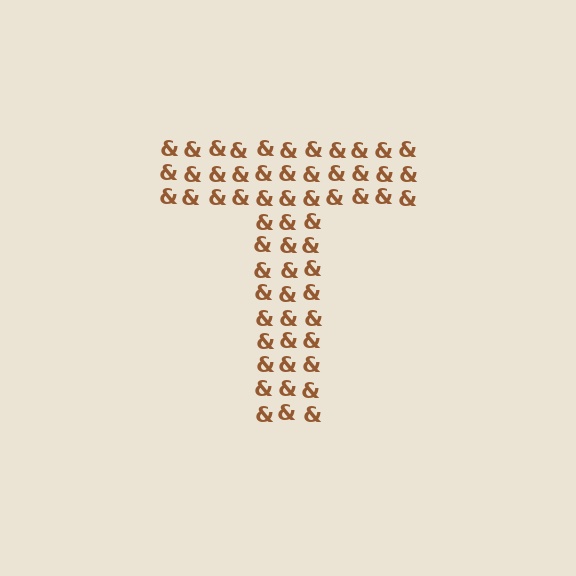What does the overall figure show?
The overall figure shows the letter T.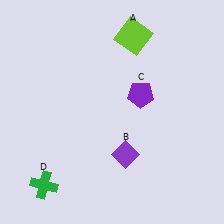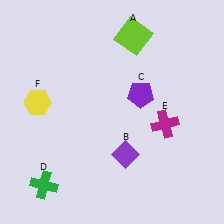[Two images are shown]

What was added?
A magenta cross (E), a yellow hexagon (F) were added in Image 2.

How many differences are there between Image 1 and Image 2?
There are 2 differences between the two images.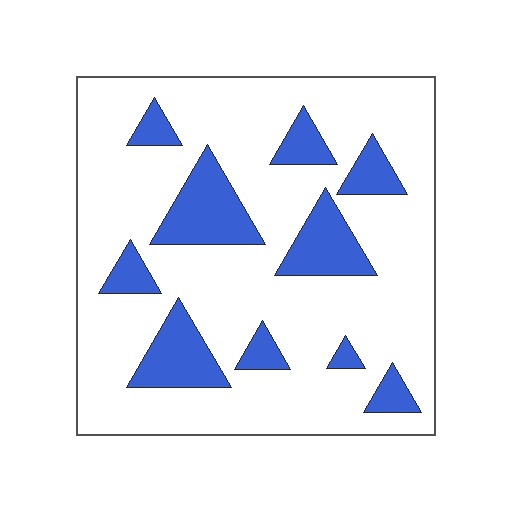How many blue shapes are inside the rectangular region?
10.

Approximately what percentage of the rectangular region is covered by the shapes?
Approximately 20%.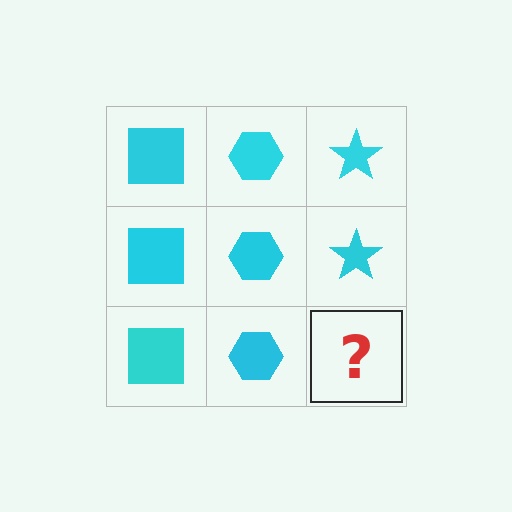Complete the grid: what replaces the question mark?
The question mark should be replaced with a cyan star.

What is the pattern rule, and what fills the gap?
The rule is that each column has a consistent shape. The gap should be filled with a cyan star.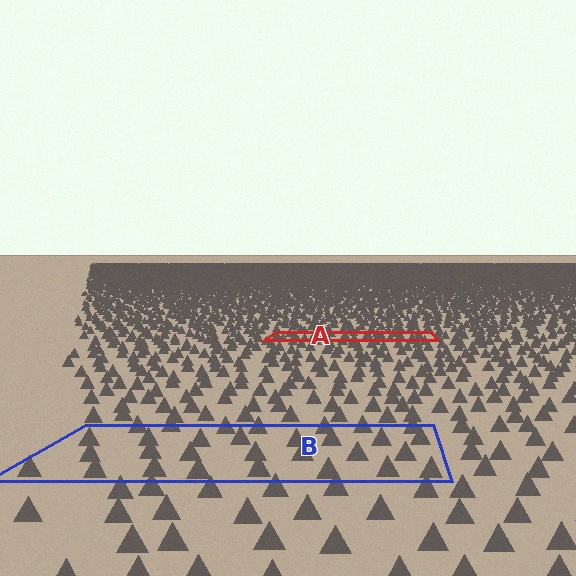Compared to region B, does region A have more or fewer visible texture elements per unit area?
Region A has more texture elements per unit area — they are packed more densely because it is farther away.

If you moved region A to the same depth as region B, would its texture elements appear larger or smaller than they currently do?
They would appear larger. At a closer depth, the same texture elements are projected at a bigger on-screen size.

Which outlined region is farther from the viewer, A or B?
Region A is farther from the viewer — the texture elements inside it appear smaller and more densely packed.